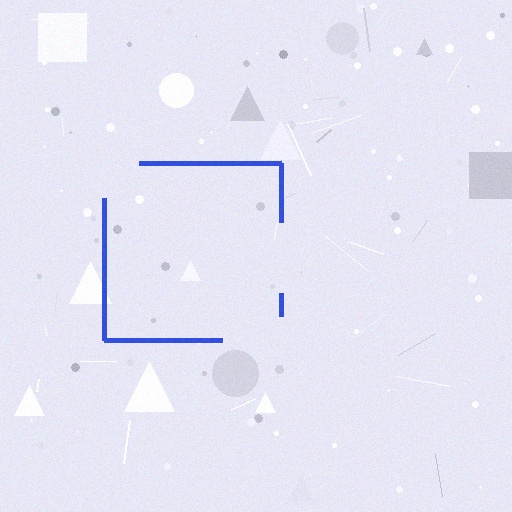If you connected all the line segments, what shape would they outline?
They would outline a square.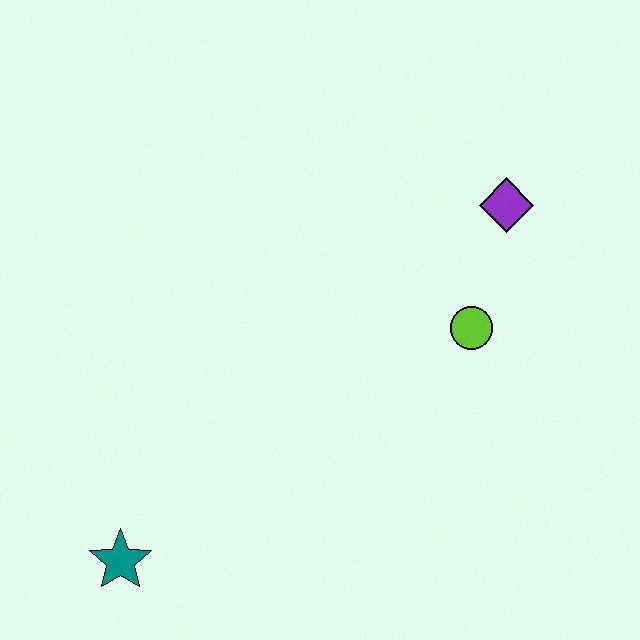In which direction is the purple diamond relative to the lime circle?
The purple diamond is above the lime circle.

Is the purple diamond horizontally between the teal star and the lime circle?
No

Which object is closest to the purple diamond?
The lime circle is closest to the purple diamond.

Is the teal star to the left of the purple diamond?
Yes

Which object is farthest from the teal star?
The purple diamond is farthest from the teal star.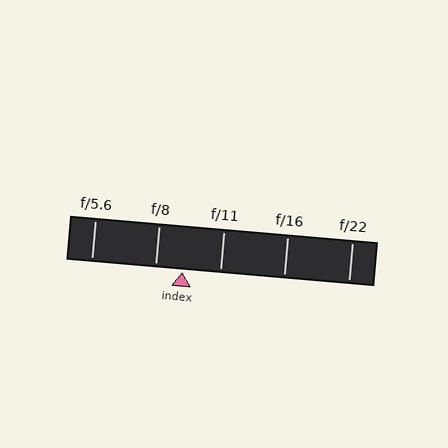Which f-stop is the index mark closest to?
The index mark is closest to f/8.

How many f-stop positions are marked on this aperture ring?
There are 5 f-stop positions marked.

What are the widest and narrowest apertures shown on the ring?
The widest aperture shown is f/5.6 and the narrowest is f/22.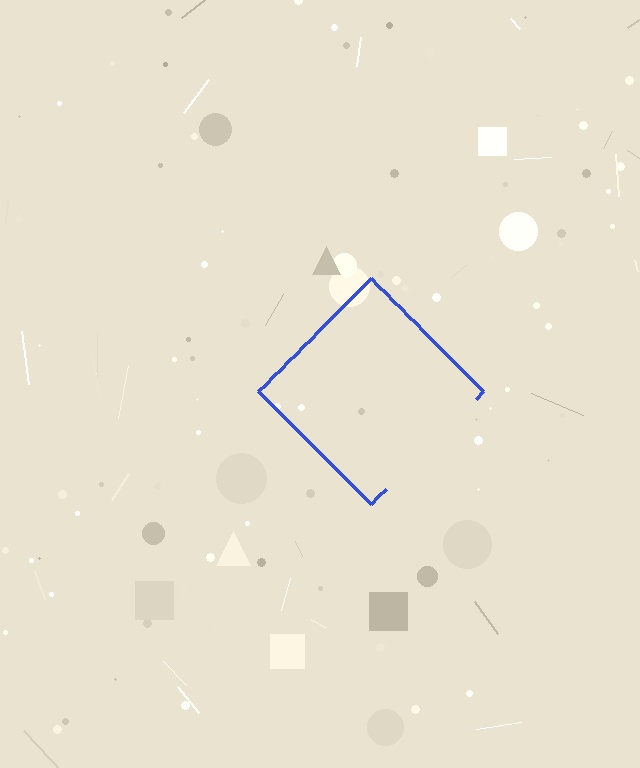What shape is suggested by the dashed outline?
The dashed outline suggests a diamond.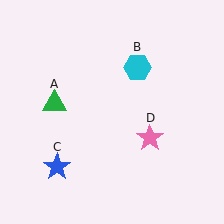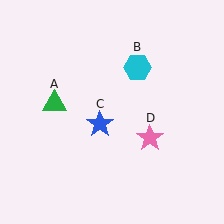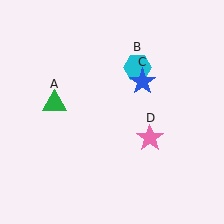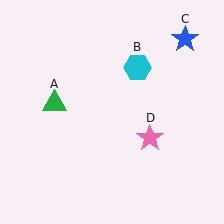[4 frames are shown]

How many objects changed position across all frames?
1 object changed position: blue star (object C).